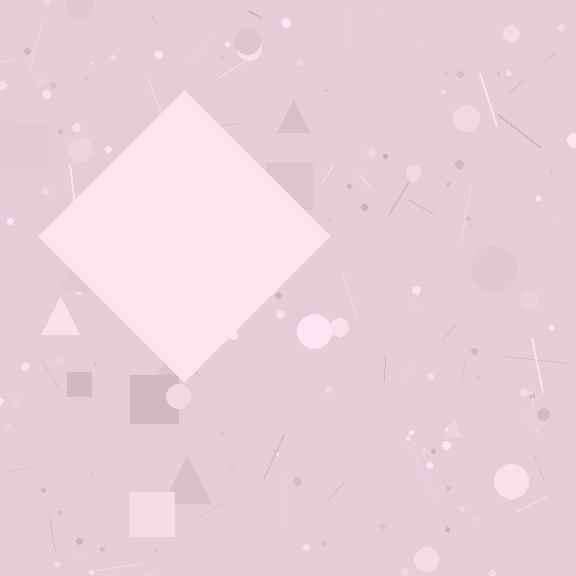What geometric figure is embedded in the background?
A diamond is embedded in the background.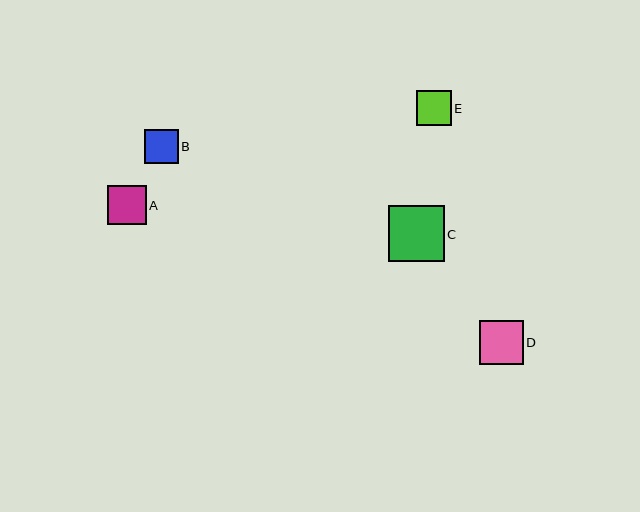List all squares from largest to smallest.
From largest to smallest: C, D, A, E, B.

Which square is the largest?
Square C is the largest with a size of approximately 56 pixels.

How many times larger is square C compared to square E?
Square C is approximately 1.6 times the size of square E.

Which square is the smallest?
Square B is the smallest with a size of approximately 34 pixels.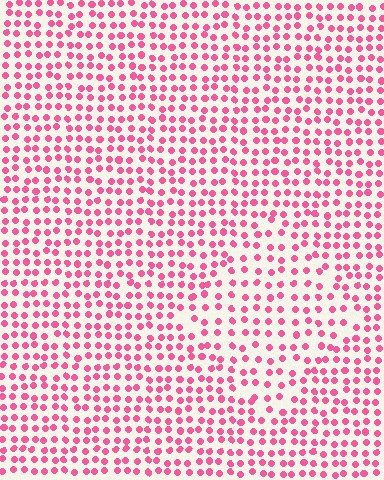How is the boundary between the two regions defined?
The boundary is defined by a change in element density (approximately 1.5x ratio). All elements are the same color, size, and shape.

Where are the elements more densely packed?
The elements are more densely packed outside the diamond boundary.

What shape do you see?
I see a diamond.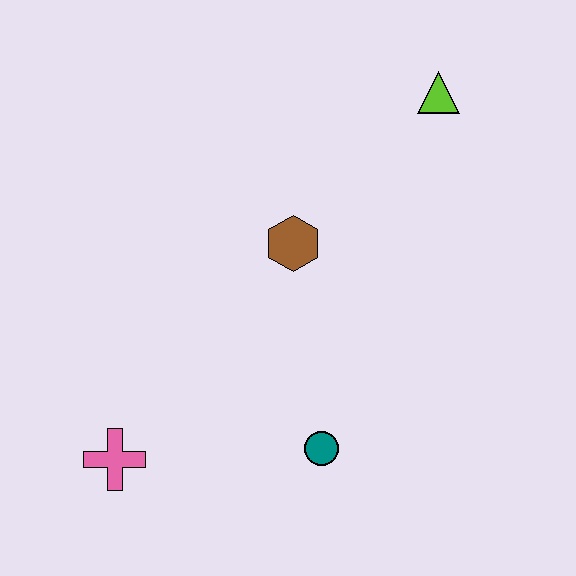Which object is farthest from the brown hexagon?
The pink cross is farthest from the brown hexagon.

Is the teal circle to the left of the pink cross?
No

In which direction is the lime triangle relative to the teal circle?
The lime triangle is above the teal circle.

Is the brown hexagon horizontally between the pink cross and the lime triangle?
Yes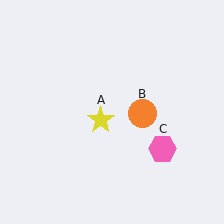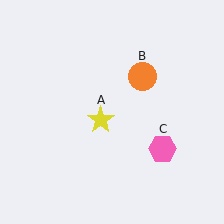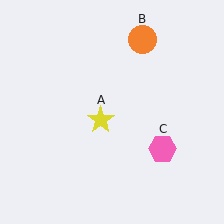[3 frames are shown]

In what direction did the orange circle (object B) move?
The orange circle (object B) moved up.